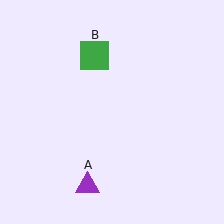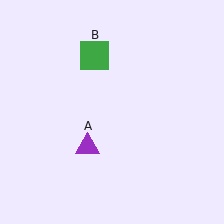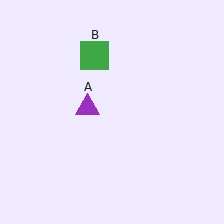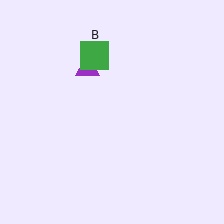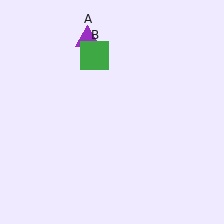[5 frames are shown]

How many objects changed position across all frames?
1 object changed position: purple triangle (object A).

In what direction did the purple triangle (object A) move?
The purple triangle (object A) moved up.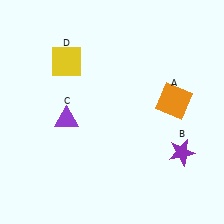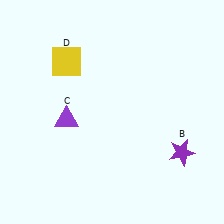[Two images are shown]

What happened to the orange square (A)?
The orange square (A) was removed in Image 2. It was in the top-right area of Image 1.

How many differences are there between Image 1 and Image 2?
There is 1 difference between the two images.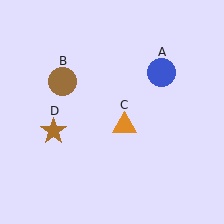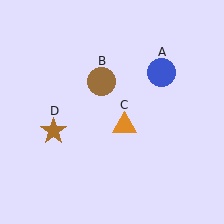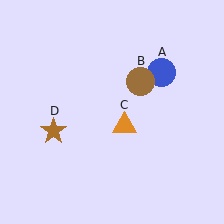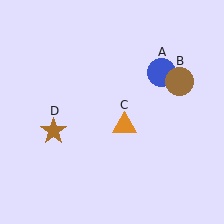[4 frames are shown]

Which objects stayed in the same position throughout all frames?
Blue circle (object A) and orange triangle (object C) and brown star (object D) remained stationary.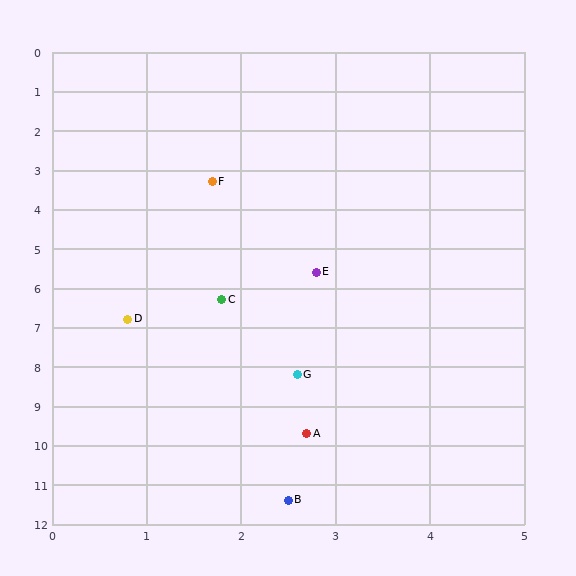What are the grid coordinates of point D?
Point D is at approximately (0.8, 6.8).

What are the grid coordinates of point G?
Point G is at approximately (2.6, 8.2).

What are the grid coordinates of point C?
Point C is at approximately (1.8, 6.3).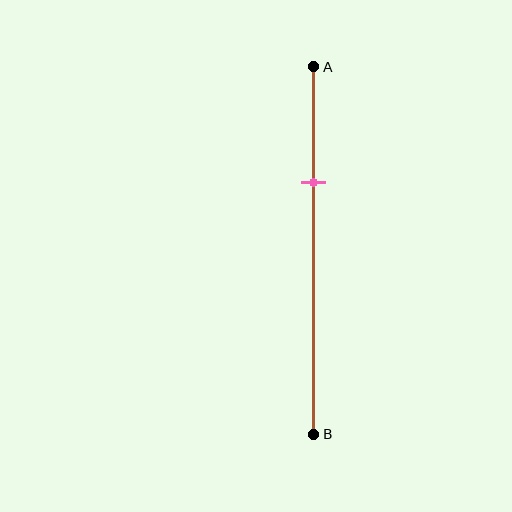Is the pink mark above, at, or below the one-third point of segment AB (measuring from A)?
The pink mark is approximately at the one-third point of segment AB.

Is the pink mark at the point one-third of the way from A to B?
Yes, the mark is approximately at the one-third point.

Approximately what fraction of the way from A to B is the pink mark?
The pink mark is approximately 30% of the way from A to B.